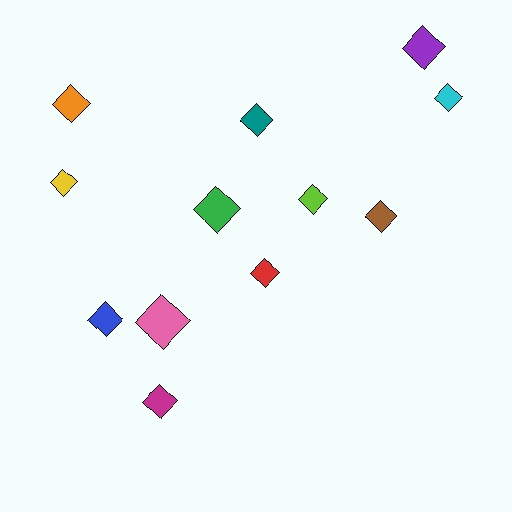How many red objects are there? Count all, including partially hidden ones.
There is 1 red object.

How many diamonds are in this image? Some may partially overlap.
There are 12 diamonds.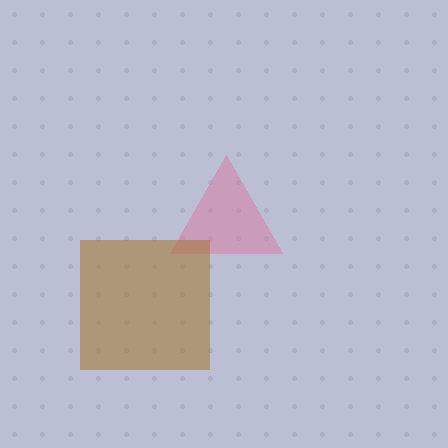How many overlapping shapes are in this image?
There are 2 overlapping shapes in the image.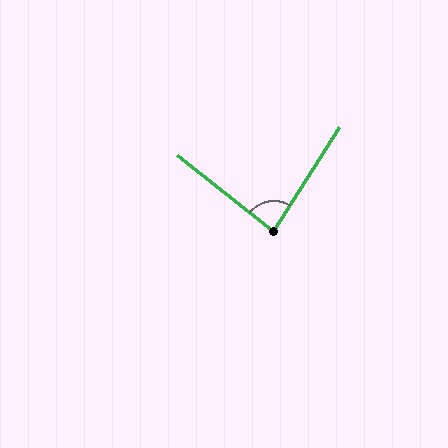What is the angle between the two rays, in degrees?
Approximately 84 degrees.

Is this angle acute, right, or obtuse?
It is acute.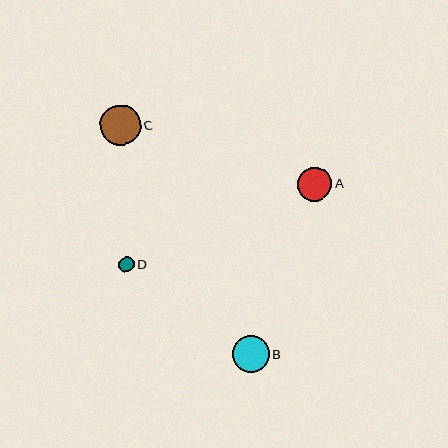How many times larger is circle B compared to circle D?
Circle B is approximately 2.4 times the size of circle D.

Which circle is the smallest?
Circle D is the smallest with a size of approximately 16 pixels.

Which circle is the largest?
Circle C is the largest with a size of approximately 40 pixels.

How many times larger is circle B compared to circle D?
Circle B is approximately 2.4 times the size of circle D.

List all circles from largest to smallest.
From largest to smallest: C, B, A, D.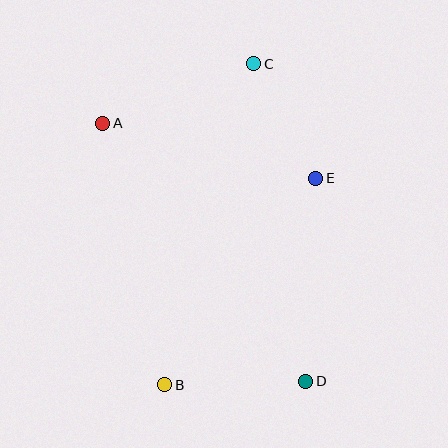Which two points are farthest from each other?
Points B and C are farthest from each other.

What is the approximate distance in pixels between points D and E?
The distance between D and E is approximately 203 pixels.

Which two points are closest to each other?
Points C and E are closest to each other.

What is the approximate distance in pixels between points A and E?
The distance between A and E is approximately 220 pixels.